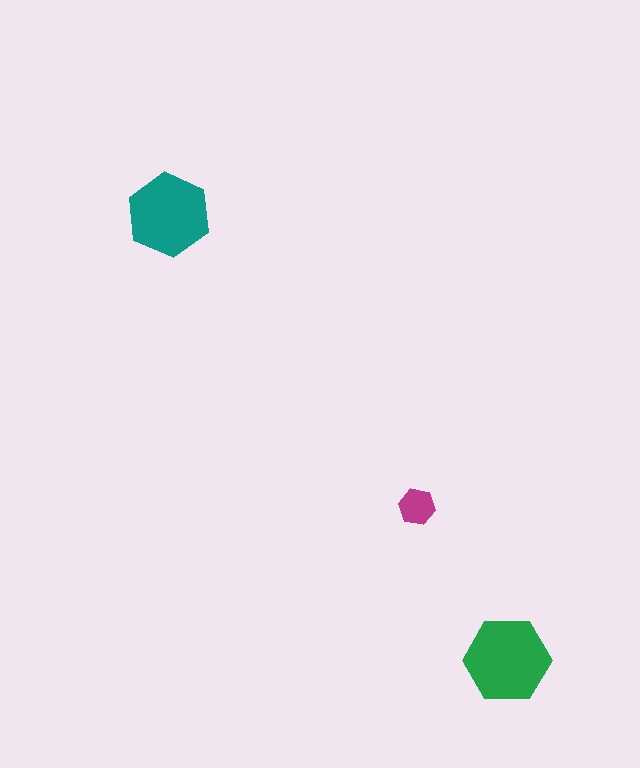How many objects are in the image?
There are 3 objects in the image.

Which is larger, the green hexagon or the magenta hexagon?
The green one.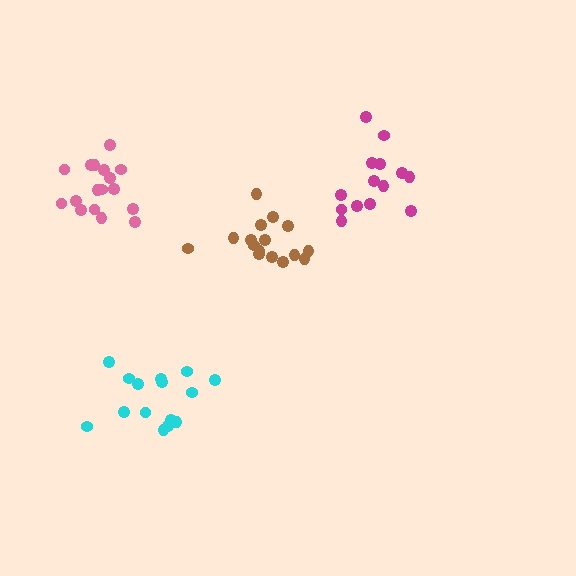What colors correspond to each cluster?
The clusters are colored: brown, cyan, pink, magenta.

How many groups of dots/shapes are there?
There are 4 groups.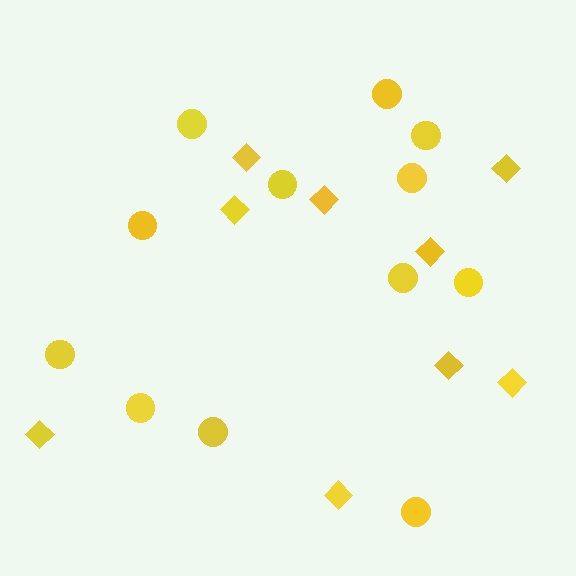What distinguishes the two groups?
There are 2 groups: one group of diamonds (9) and one group of circles (12).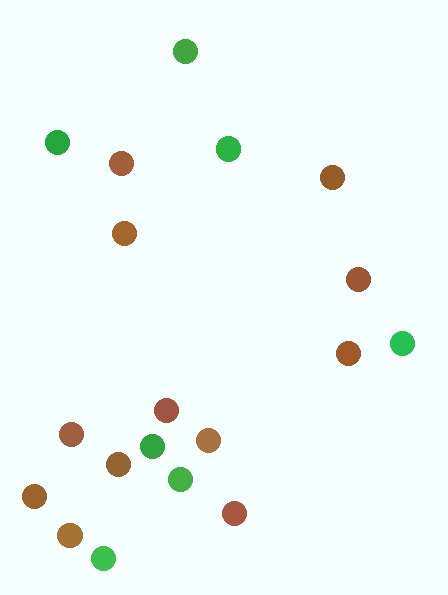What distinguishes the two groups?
There are 2 groups: one group of green circles (7) and one group of brown circles (12).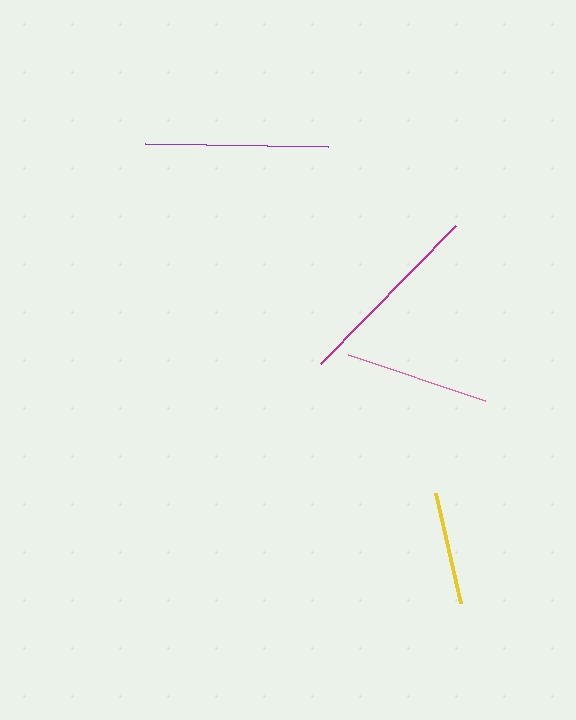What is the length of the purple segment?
The purple segment is approximately 183 pixels long.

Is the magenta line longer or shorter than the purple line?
The magenta line is longer than the purple line.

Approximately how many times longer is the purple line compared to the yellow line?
The purple line is approximately 1.6 times the length of the yellow line.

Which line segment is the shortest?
The yellow line is the shortest at approximately 113 pixels.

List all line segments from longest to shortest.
From longest to shortest: magenta, purple, pink, yellow.